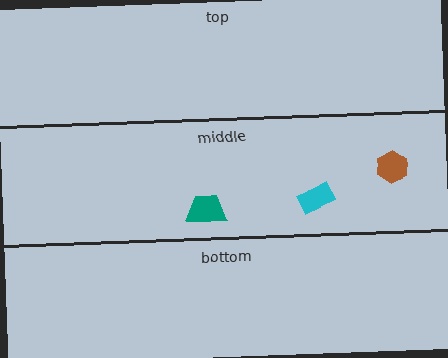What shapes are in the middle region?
The cyan rectangle, the teal trapezoid, the brown hexagon.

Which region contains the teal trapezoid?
The middle region.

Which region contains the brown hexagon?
The middle region.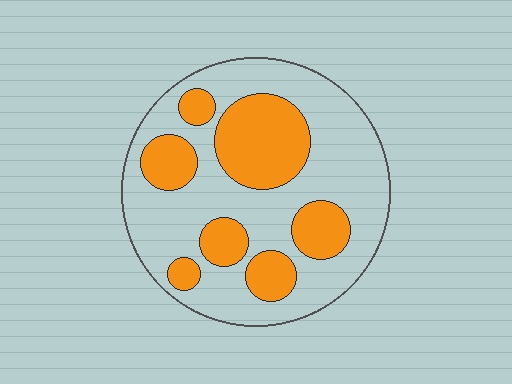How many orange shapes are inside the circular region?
7.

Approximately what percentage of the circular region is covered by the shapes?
Approximately 35%.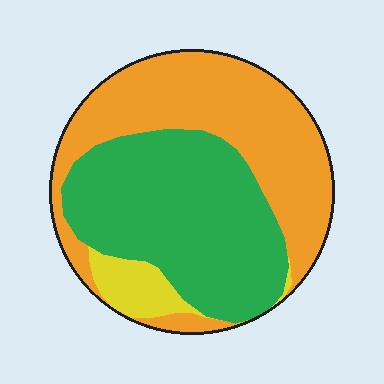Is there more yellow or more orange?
Orange.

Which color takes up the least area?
Yellow, at roughly 5%.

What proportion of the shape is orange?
Orange covers around 45% of the shape.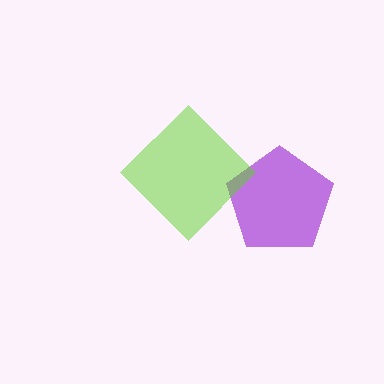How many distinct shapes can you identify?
There are 2 distinct shapes: a purple pentagon, a lime diamond.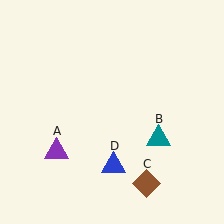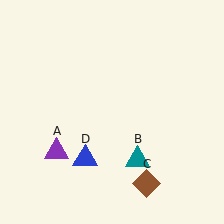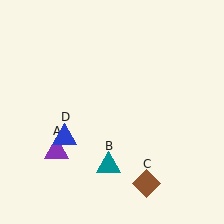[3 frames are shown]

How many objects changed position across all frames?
2 objects changed position: teal triangle (object B), blue triangle (object D).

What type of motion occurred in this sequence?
The teal triangle (object B), blue triangle (object D) rotated clockwise around the center of the scene.